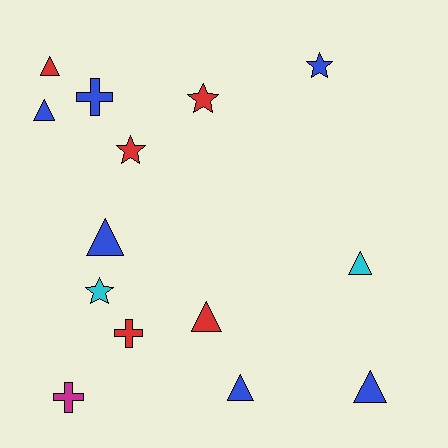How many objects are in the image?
There are 14 objects.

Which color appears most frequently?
Blue, with 6 objects.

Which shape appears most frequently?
Triangle, with 7 objects.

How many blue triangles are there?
There are 4 blue triangles.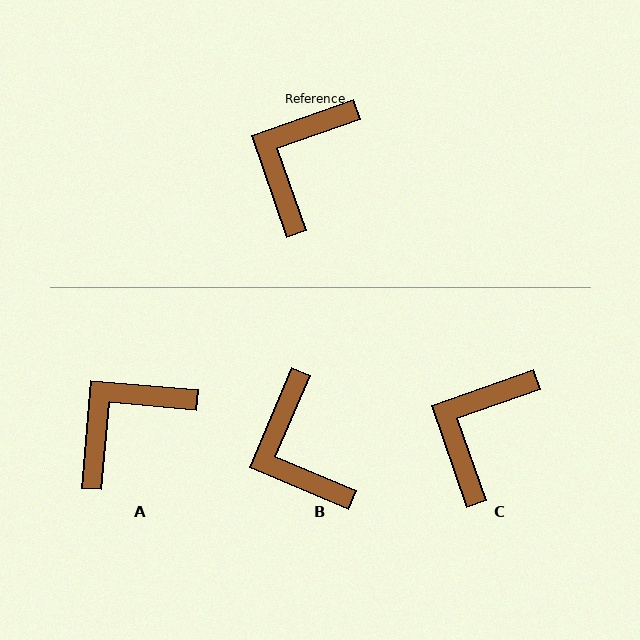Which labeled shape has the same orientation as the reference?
C.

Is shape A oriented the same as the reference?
No, it is off by about 24 degrees.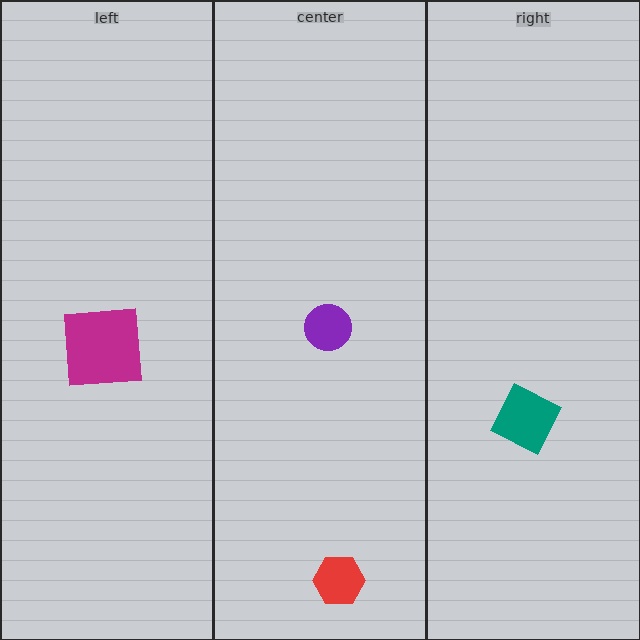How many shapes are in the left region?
1.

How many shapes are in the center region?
2.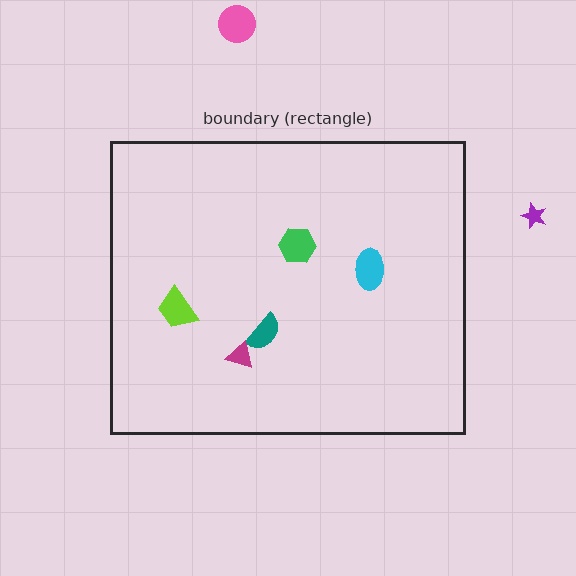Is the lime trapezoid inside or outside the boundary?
Inside.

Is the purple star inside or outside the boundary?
Outside.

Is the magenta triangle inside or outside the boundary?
Inside.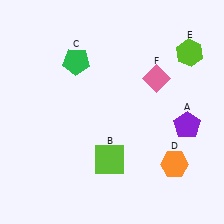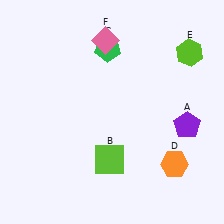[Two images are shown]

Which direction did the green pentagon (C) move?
The green pentagon (C) moved right.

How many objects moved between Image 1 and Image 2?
2 objects moved between the two images.